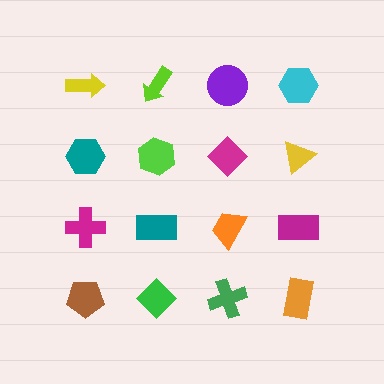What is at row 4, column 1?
A brown pentagon.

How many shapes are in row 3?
4 shapes.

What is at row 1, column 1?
A yellow arrow.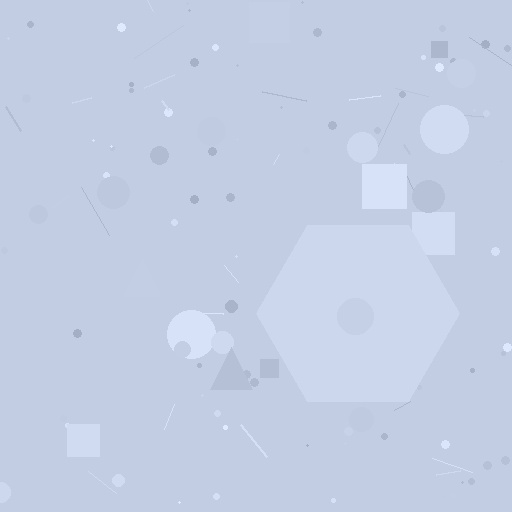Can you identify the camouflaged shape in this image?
The camouflaged shape is a hexagon.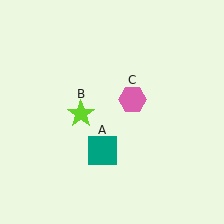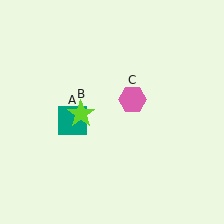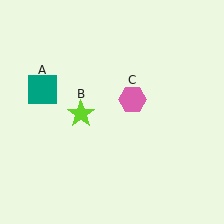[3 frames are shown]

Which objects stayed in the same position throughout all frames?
Lime star (object B) and pink hexagon (object C) remained stationary.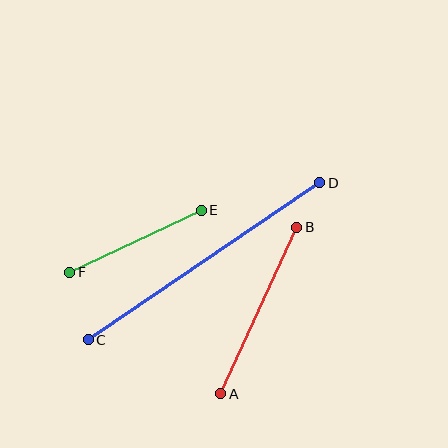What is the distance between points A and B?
The distance is approximately 183 pixels.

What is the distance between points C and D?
The distance is approximately 280 pixels.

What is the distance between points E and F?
The distance is approximately 145 pixels.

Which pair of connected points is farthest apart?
Points C and D are farthest apart.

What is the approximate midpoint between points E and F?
The midpoint is at approximately (135, 241) pixels.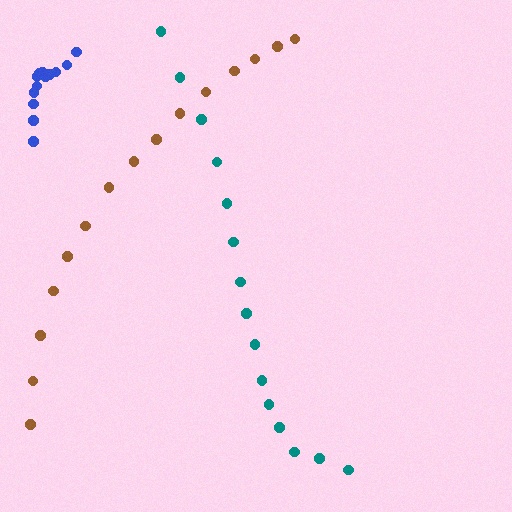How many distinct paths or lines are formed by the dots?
There are 3 distinct paths.